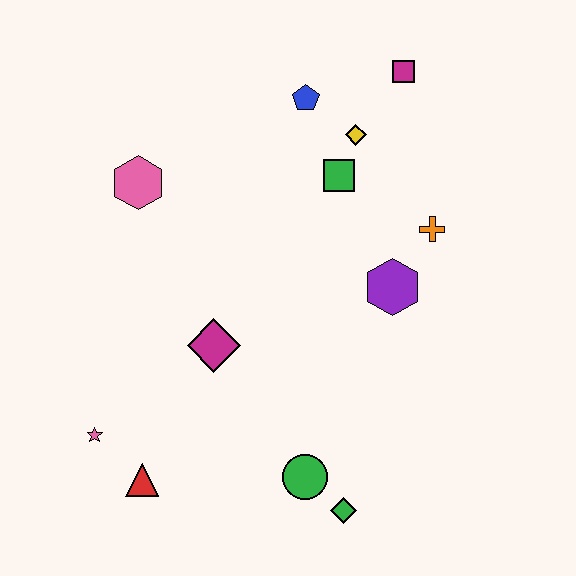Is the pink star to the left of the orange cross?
Yes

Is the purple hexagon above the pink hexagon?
No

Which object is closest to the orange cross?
The purple hexagon is closest to the orange cross.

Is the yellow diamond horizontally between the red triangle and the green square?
No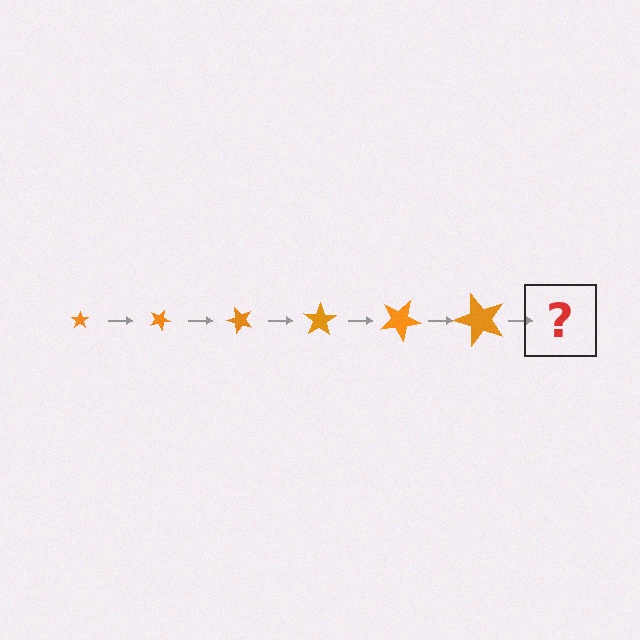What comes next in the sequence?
The next element should be a star, larger than the previous one and rotated 150 degrees from the start.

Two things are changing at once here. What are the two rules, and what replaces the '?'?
The two rules are that the star grows larger each step and it rotates 25 degrees each step. The '?' should be a star, larger than the previous one and rotated 150 degrees from the start.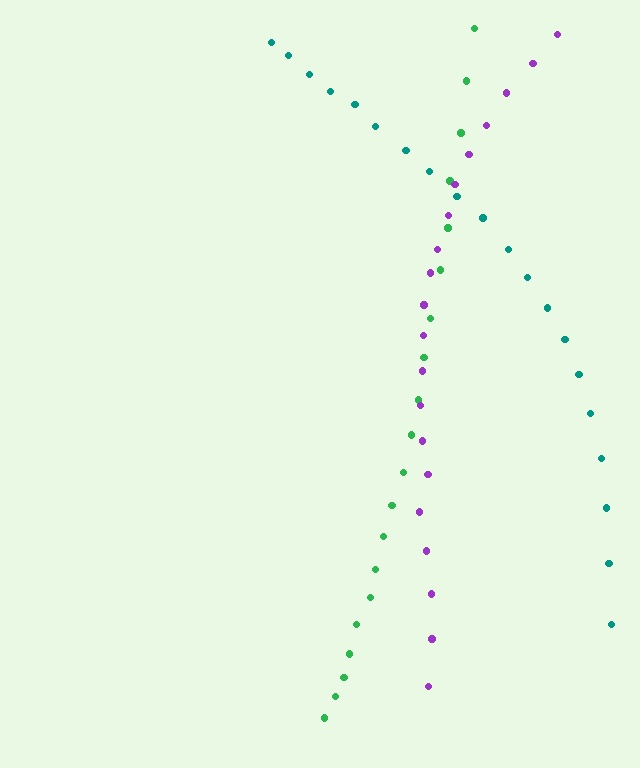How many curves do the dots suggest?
There are 3 distinct paths.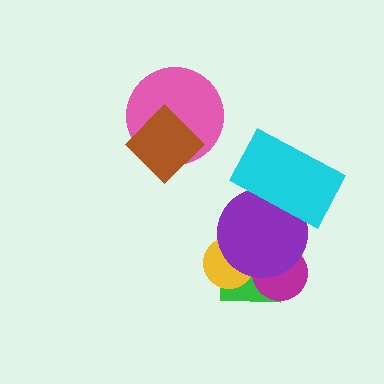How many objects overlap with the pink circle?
1 object overlaps with the pink circle.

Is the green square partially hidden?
Yes, it is partially covered by another shape.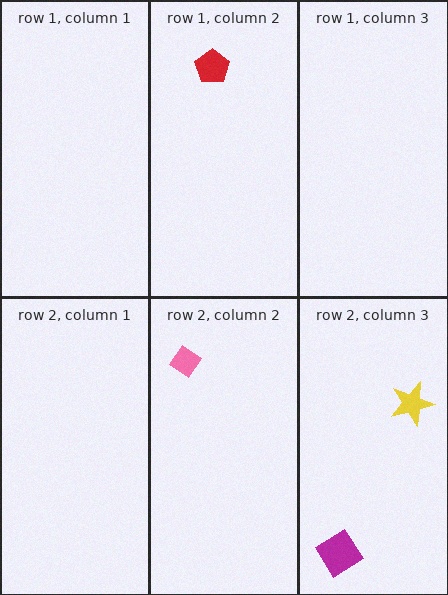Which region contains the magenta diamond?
The row 2, column 3 region.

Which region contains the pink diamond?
The row 2, column 2 region.